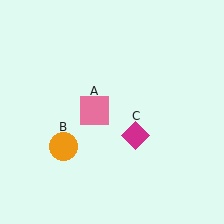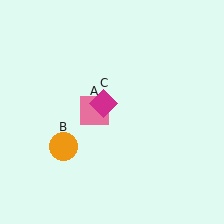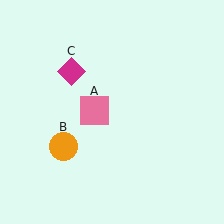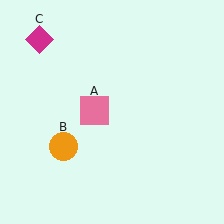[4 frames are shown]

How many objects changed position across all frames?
1 object changed position: magenta diamond (object C).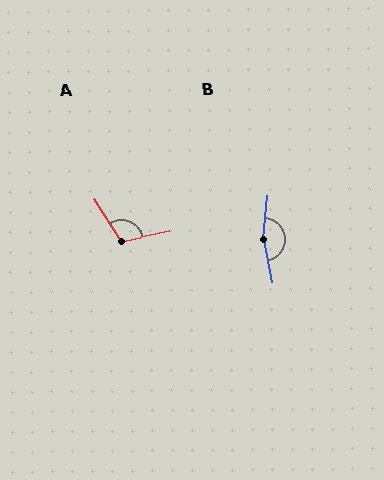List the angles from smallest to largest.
A (113°), B (162°).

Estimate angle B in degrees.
Approximately 162 degrees.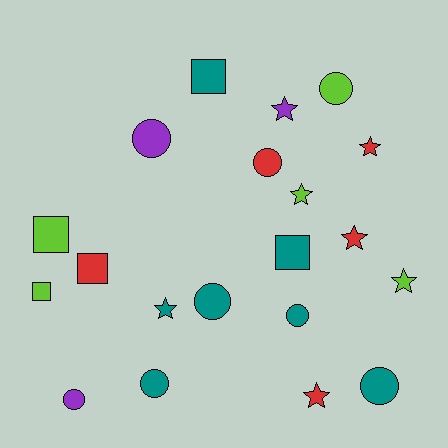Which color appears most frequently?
Teal, with 7 objects.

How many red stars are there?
There are 3 red stars.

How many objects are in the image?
There are 20 objects.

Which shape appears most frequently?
Circle, with 8 objects.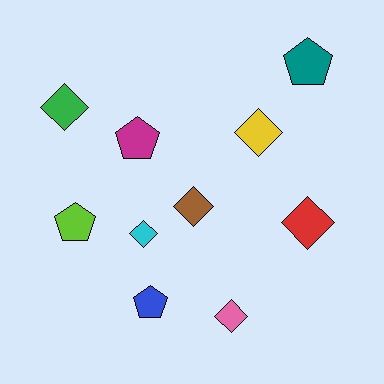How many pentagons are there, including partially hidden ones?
There are 4 pentagons.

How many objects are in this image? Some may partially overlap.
There are 10 objects.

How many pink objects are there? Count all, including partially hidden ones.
There is 1 pink object.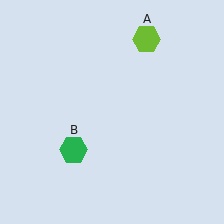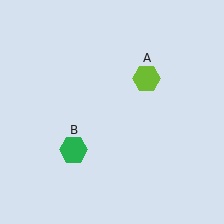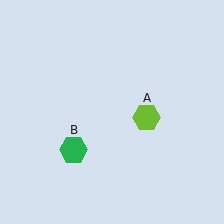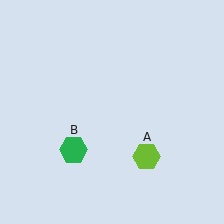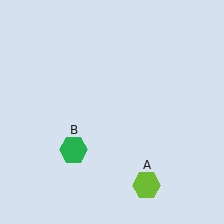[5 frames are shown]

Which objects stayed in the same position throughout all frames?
Green hexagon (object B) remained stationary.